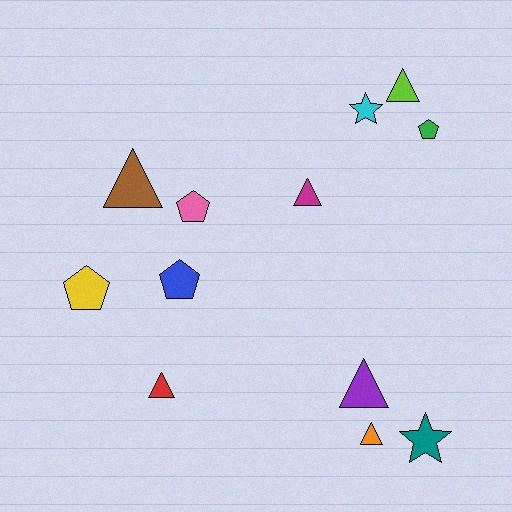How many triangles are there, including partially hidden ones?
There are 6 triangles.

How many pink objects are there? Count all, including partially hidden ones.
There is 1 pink object.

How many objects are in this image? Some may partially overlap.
There are 12 objects.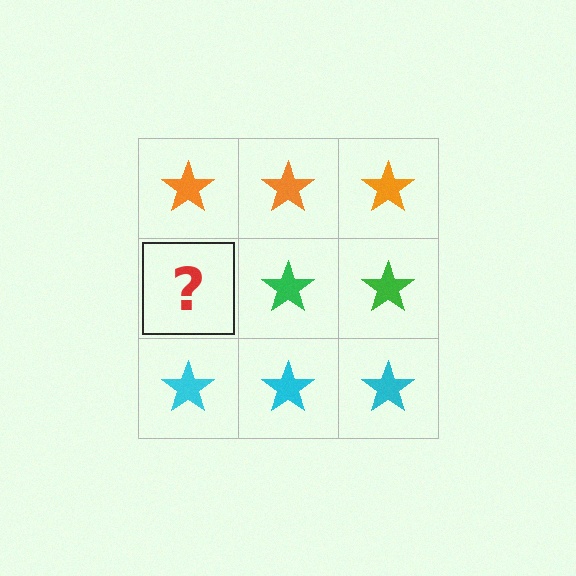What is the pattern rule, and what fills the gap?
The rule is that each row has a consistent color. The gap should be filled with a green star.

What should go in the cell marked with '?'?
The missing cell should contain a green star.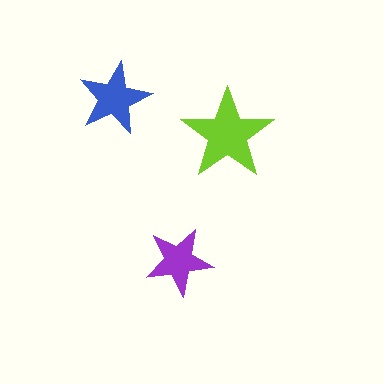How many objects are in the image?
There are 3 objects in the image.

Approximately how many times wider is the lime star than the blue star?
About 1.5 times wider.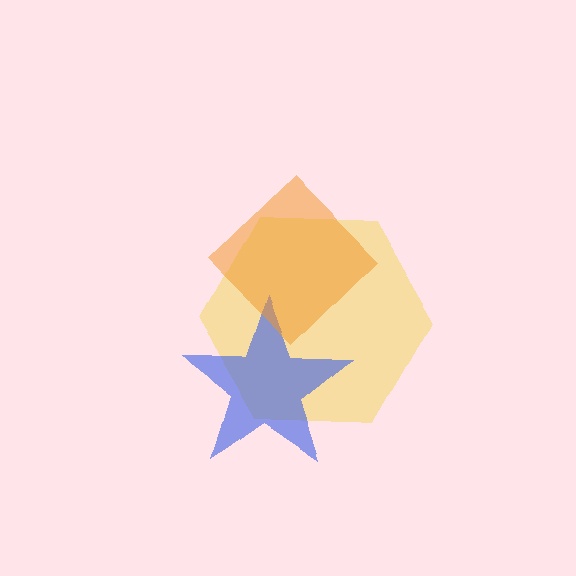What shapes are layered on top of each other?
The layered shapes are: a yellow hexagon, a blue star, an orange diamond.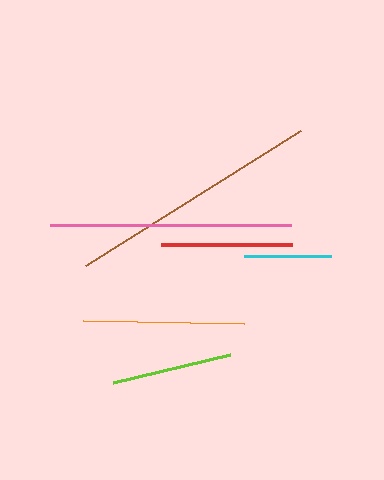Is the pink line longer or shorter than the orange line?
The pink line is longer than the orange line.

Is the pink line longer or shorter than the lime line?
The pink line is longer than the lime line.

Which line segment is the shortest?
The cyan line is the shortest at approximately 87 pixels.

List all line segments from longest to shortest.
From longest to shortest: brown, pink, orange, red, lime, cyan.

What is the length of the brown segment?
The brown segment is approximately 254 pixels long.